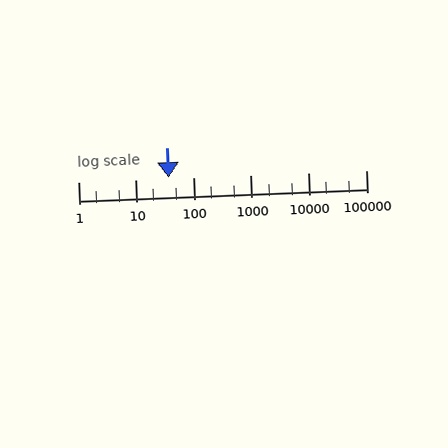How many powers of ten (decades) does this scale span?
The scale spans 5 decades, from 1 to 100000.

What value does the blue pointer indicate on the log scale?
The pointer indicates approximately 37.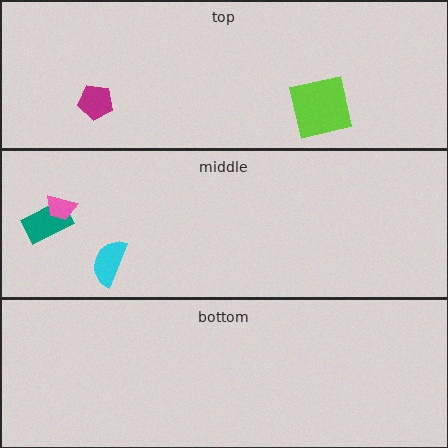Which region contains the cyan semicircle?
The middle region.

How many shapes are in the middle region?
3.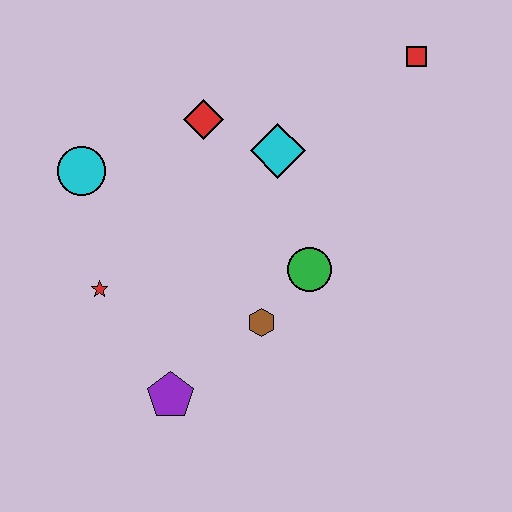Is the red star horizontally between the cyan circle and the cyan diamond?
Yes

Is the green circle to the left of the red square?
Yes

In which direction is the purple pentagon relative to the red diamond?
The purple pentagon is below the red diamond.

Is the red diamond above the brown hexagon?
Yes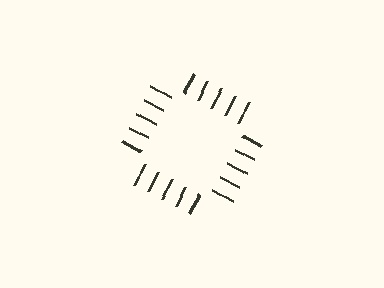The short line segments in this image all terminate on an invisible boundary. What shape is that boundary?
An illusory square — the line segments terminate on its edges but no continuous stroke is drawn.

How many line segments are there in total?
20 — 5 along each of the 4 edges.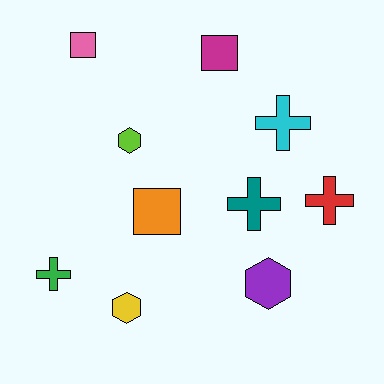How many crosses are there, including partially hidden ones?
There are 4 crosses.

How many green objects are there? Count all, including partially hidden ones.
There is 1 green object.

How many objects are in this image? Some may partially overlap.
There are 10 objects.